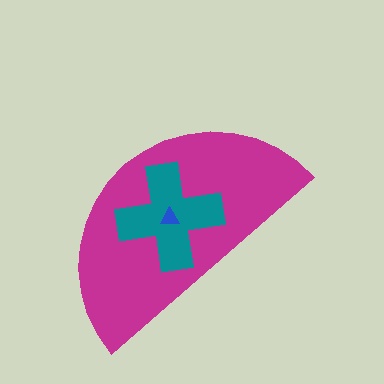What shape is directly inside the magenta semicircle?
The teal cross.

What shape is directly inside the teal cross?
The blue triangle.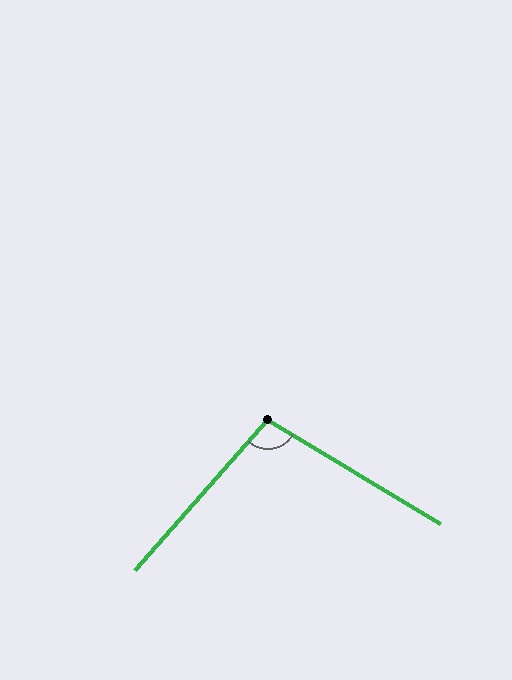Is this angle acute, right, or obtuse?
It is obtuse.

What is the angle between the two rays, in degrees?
Approximately 100 degrees.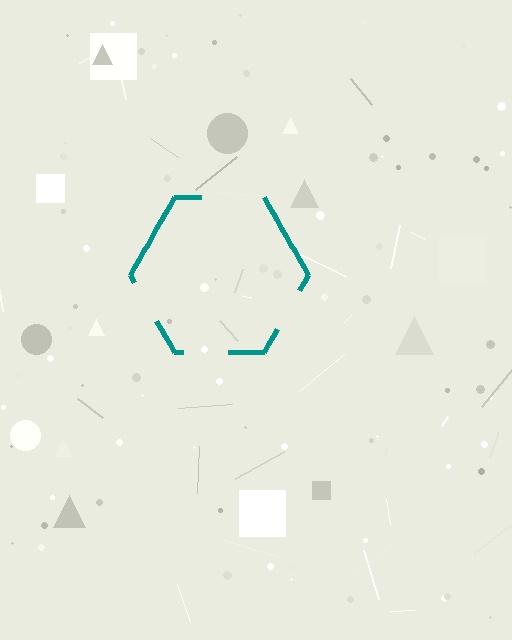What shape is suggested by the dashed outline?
The dashed outline suggests a hexagon.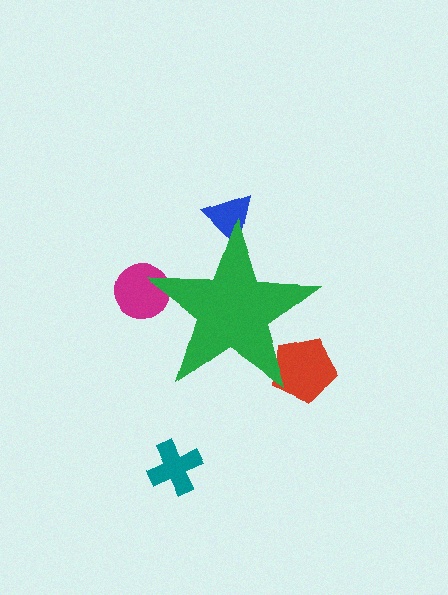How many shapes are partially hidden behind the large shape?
3 shapes are partially hidden.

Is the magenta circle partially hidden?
Yes, the magenta circle is partially hidden behind the green star.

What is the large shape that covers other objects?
A green star.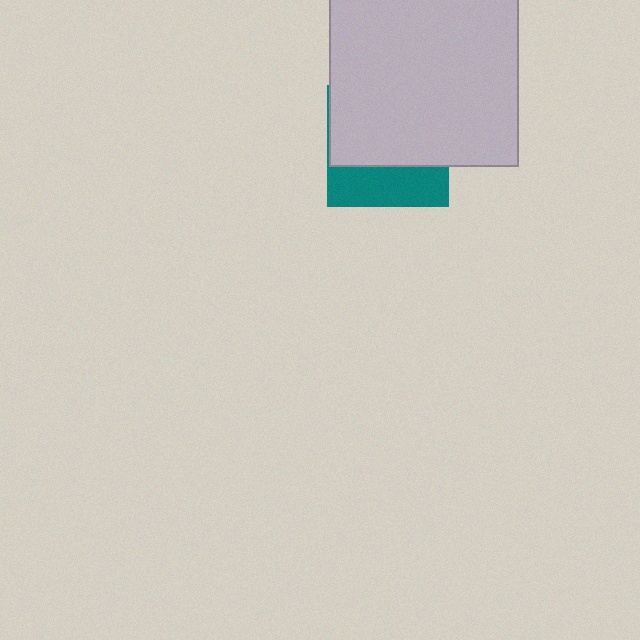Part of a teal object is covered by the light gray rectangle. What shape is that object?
It is a square.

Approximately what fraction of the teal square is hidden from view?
Roughly 66% of the teal square is hidden behind the light gray rectangle.